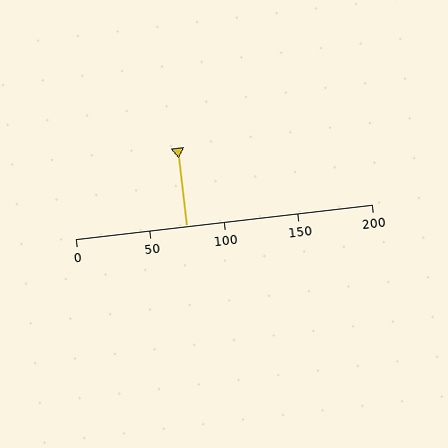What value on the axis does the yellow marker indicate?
The marker indicates approximately 75.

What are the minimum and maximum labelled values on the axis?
The axis runs from 0 to 200.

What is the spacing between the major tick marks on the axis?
The major ticks are spaced 50 apart.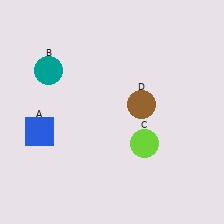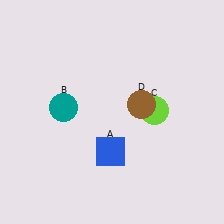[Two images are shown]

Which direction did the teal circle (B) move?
The teal circle (B) moved down.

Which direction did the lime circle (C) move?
The lime circle (C) moved up.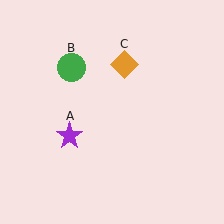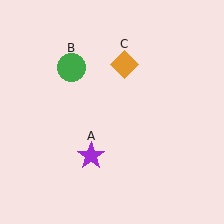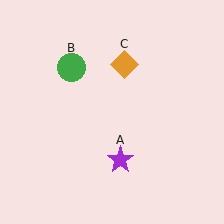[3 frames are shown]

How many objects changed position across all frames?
1 object changed position: purple star (object A).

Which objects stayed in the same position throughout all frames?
Green circle (object B) and orange diamond (object C) remained stationary.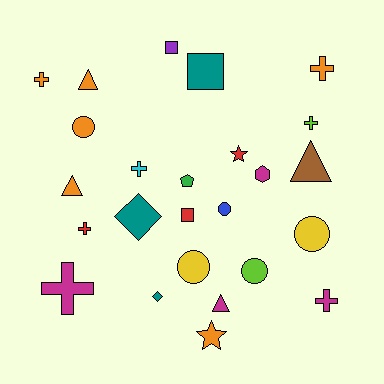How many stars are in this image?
There are 2 stars.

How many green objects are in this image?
There is 1 green object.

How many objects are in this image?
There are 25 objects.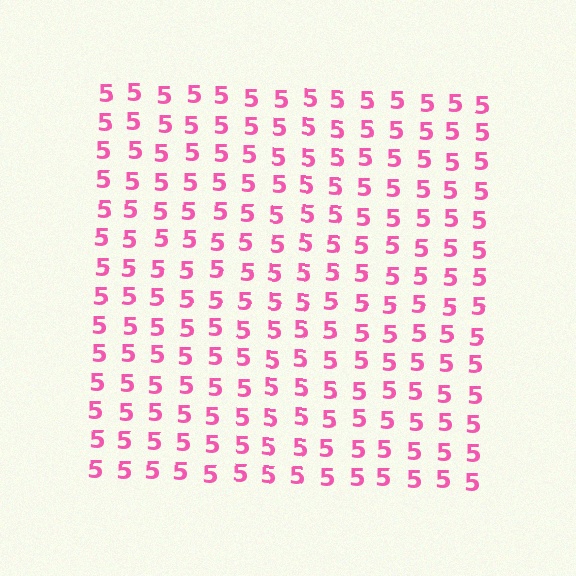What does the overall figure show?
The overall figure shows a square.